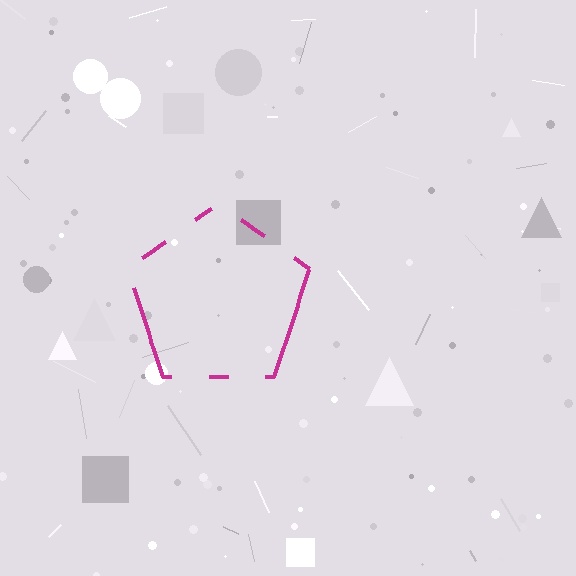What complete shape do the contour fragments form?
The contour fragments form a pentagon.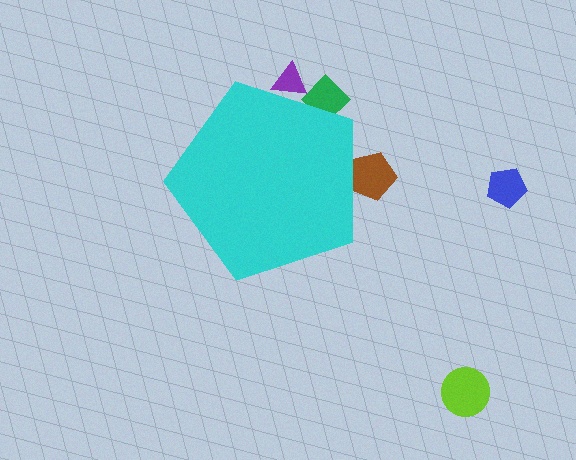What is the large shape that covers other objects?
A cyan pentagon.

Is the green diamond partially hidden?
Yes, the green diamond is partially hidden behind the cyan pentagon.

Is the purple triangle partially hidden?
Yes, the purple triangle is partially hidden behind the cyan pentagon.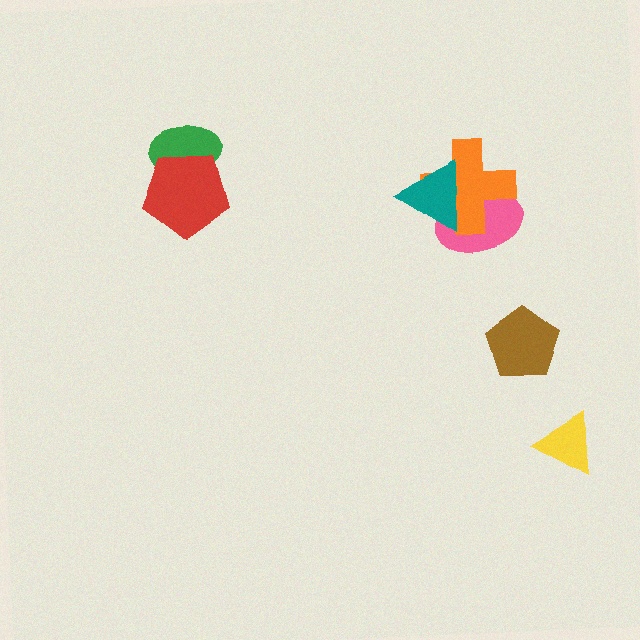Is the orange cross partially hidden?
Yes, it is partially covered by another shape.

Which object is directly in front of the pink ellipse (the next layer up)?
The orange cross is directly in front of the pink ellipse.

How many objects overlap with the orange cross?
2 objects overlap with the orange cross.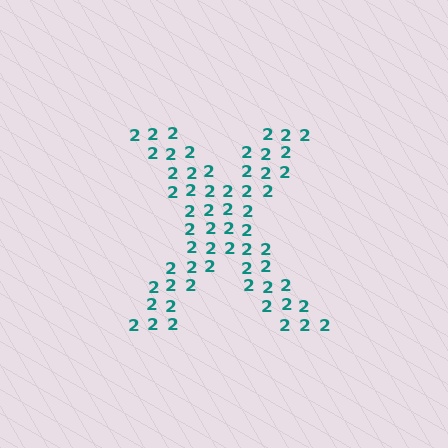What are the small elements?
The small elements are digit 2's.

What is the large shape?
The large shape is the letter X.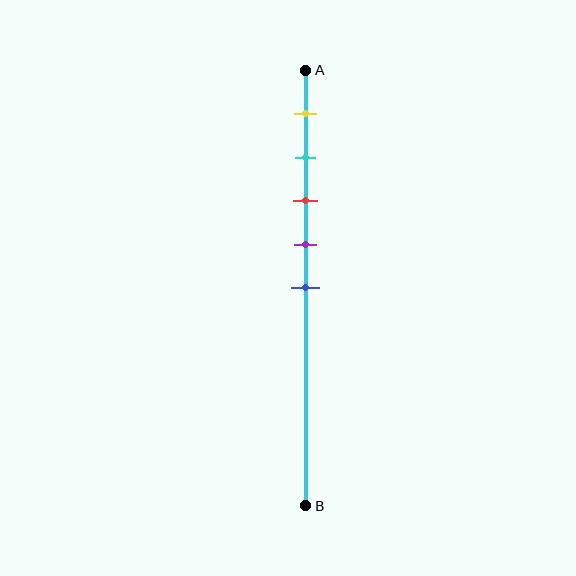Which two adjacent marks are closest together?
The cyan and red marks are the closest adjacent pair.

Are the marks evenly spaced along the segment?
Yes, the marks are approximately evenly spaced.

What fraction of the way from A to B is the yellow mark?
The yellow mark is approximately 10% (0.1) of the way from A to B.